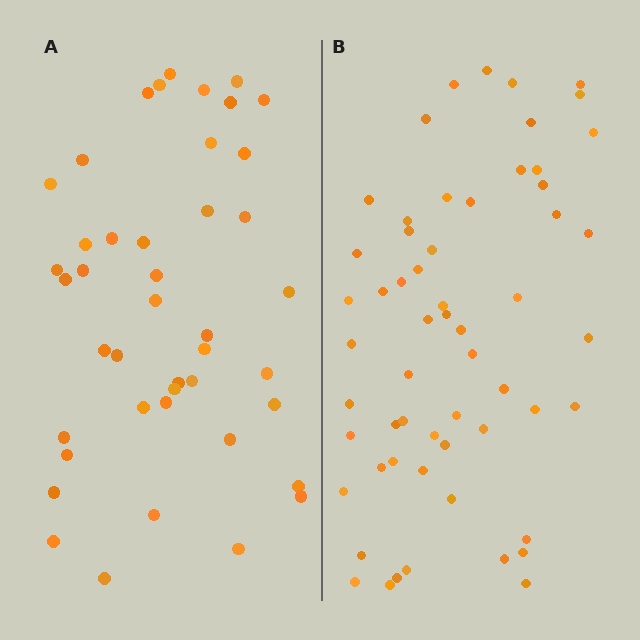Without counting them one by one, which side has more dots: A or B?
Region B (the right region) has more dots.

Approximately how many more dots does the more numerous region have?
Region B has approximately 15 more dots than region A.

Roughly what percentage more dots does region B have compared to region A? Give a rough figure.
About 35% more.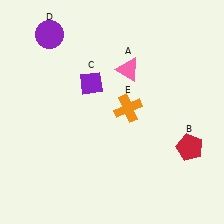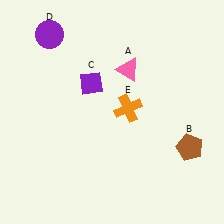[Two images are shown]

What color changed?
The pentagon (B) changed from red in Image 1 to brown in Image 2.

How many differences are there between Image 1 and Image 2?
There is 1 difference between the two images.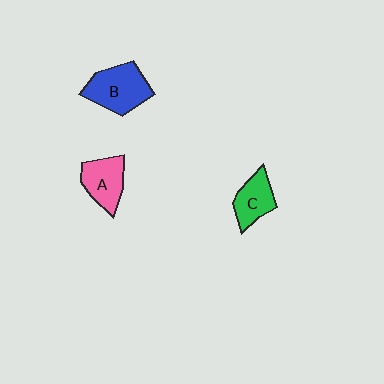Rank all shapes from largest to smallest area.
From largest to smallest: B (blue), A (pink), C (green).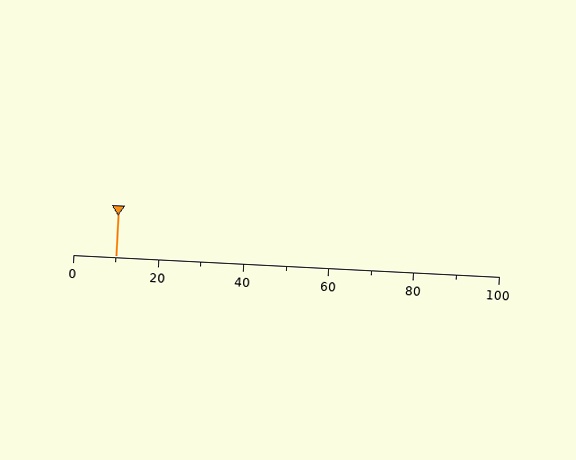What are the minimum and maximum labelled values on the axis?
The axis runs from 0 to 100.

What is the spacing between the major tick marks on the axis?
The major ticks are spaced 20 apart.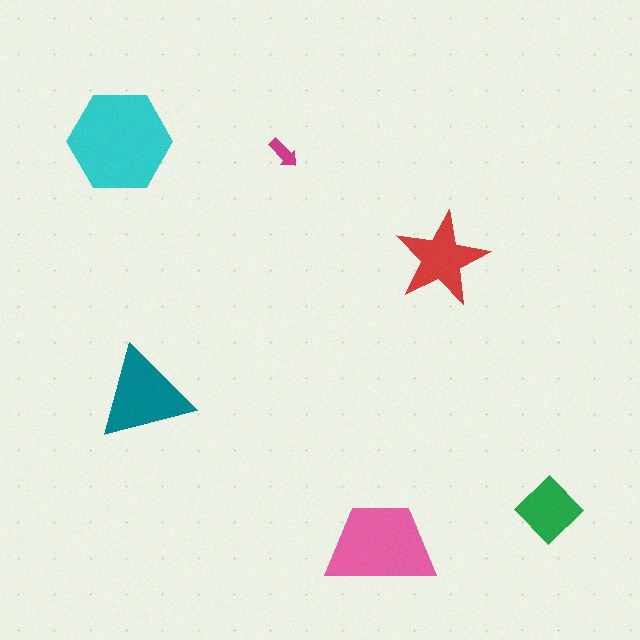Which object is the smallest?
The magenta arrow.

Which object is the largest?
The cyan hexagon.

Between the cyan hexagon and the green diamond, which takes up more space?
The cyan hexagon.